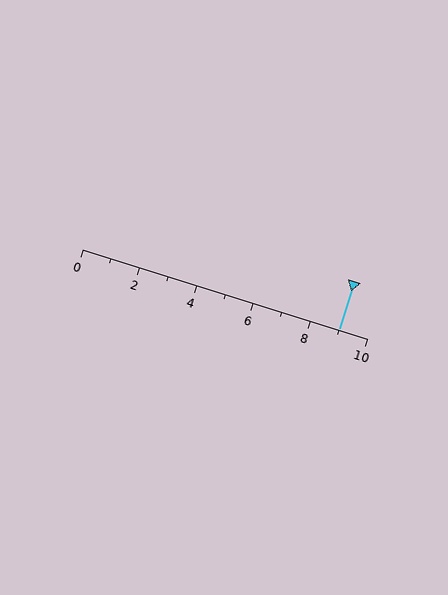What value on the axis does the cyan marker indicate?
The marker indicates approximately 9.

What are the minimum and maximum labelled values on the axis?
The axis runs from 0 to 10.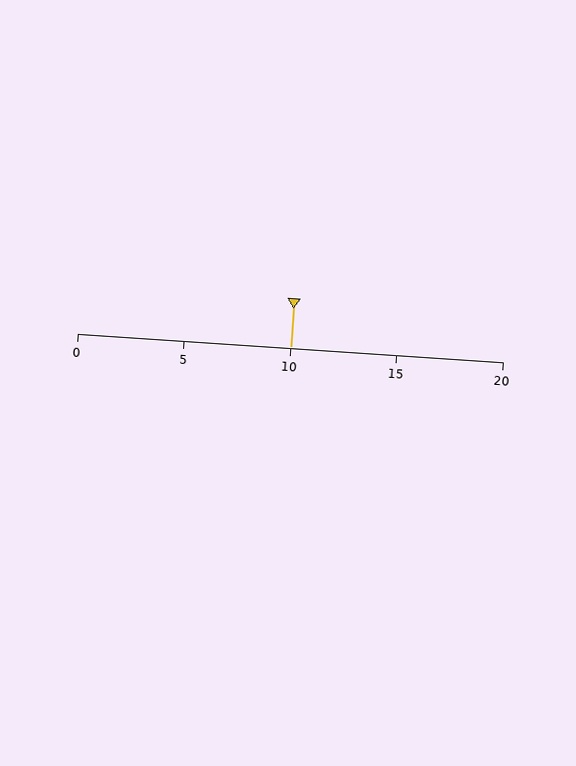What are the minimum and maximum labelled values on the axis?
The axis runs from 0 to 20.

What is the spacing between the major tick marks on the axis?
The major ticks are spaced 5 apart.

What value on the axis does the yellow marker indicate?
The marker indicates approximately 10.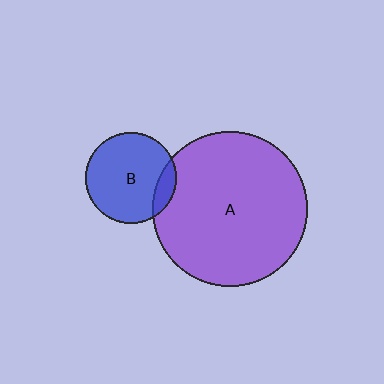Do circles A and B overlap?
Yes.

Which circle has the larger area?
Circle A (purple).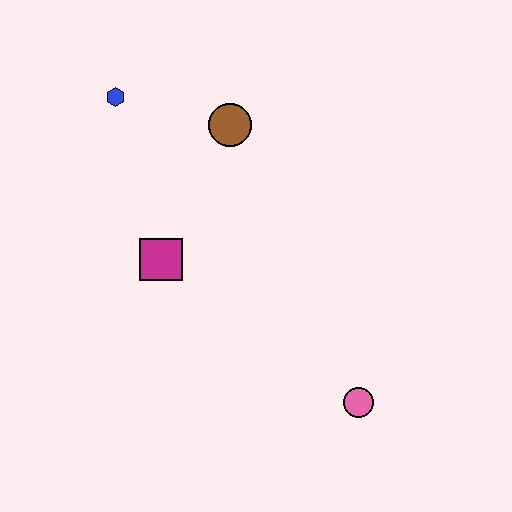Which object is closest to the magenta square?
The brown circle is closest to the magenta square.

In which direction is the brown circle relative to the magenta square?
The brown circle is above the magenta square.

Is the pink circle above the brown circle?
No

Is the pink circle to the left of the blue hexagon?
No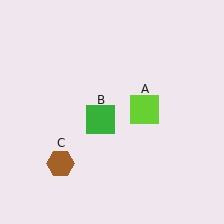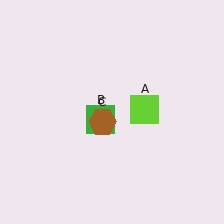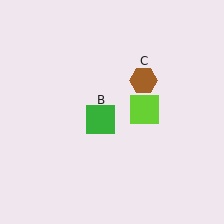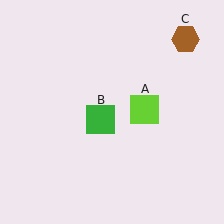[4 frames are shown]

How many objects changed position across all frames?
1 object changed position: brown hexagon (object C).